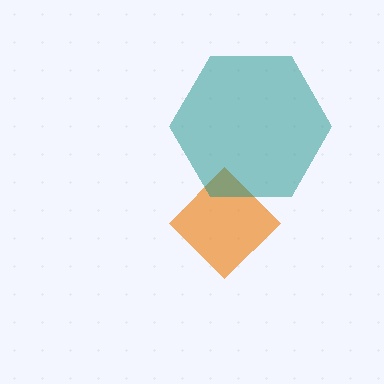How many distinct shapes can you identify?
There are 2 distinct shapes: an orange diamond, a teal hexagon.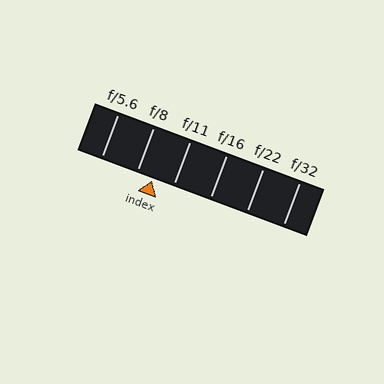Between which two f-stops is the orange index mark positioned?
The index mark is between f/8 and f/11.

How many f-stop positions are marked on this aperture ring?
There are 6 f-stop positions marked.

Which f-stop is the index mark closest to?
The index mark is closest to f/8.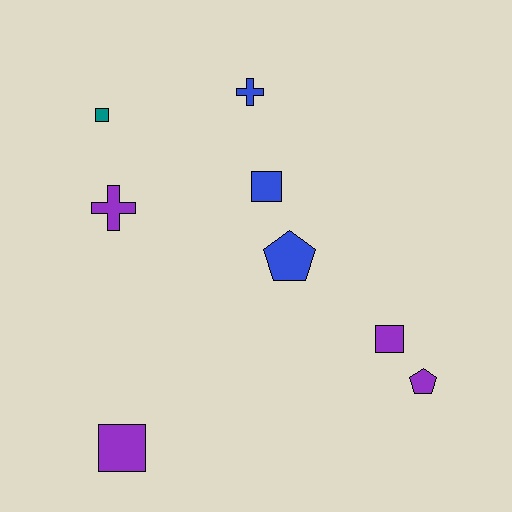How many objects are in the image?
There are 8 objects.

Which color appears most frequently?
Purple, with 4 objects.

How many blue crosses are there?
There is 1 blue cross.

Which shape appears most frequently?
Square, with 4 objects.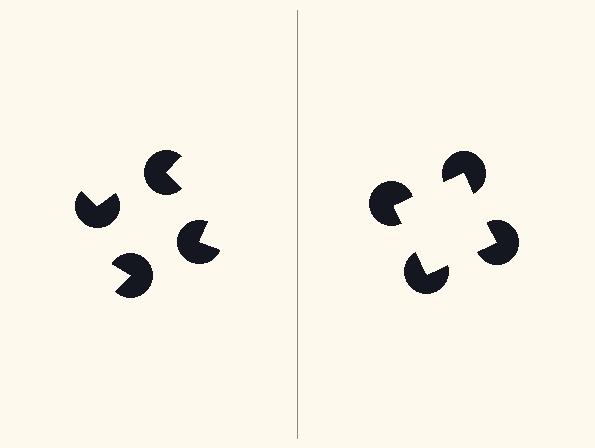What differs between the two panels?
The pac-man discs are positioned identically on both sides; only the wedge orientations differ. On the right they align to a square; on the left they are misaligned.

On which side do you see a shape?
An illusory square appears on the right side. On the left side the wedge cuts are rotated, so no coherent shape forms.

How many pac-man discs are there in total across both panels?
8 — 4 on each side.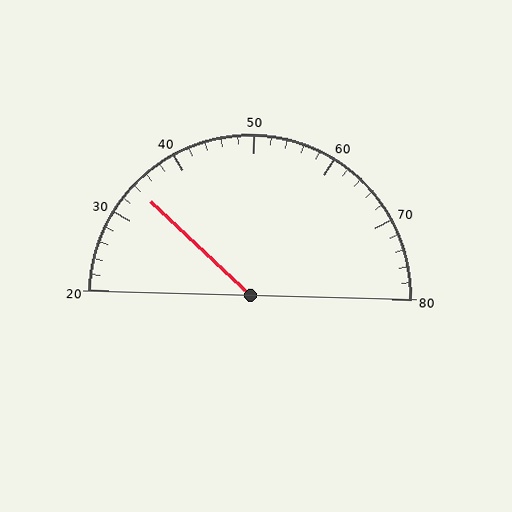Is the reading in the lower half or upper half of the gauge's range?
The reading is in the lower half of the range (20 to 80).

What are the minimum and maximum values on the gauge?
The gauge ranges from 20 to 80.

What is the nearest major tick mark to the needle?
The nearest major tick mark is 30.